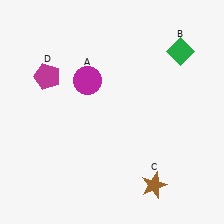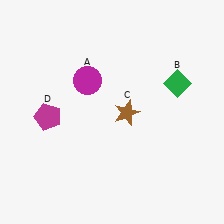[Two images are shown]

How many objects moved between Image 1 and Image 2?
3 objects moved between the two images.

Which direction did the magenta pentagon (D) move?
The magenta pentagon (D) moved down.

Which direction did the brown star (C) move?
The brown star (C) moved up.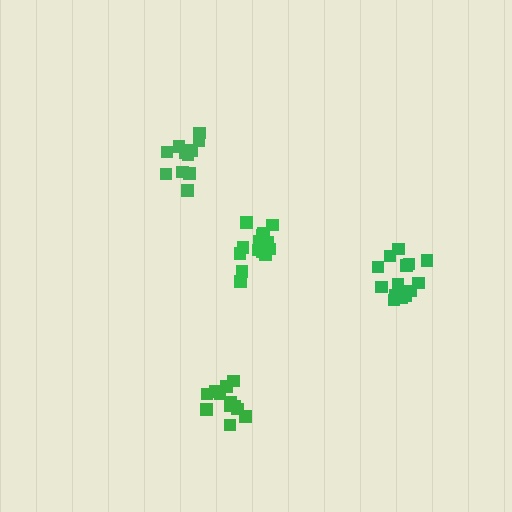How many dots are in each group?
Group 1: 15 dots, Group 2: 12 dots, Group 3: 14 dots, Group 4: 12 dots (53 total).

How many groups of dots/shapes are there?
There are 4 groups.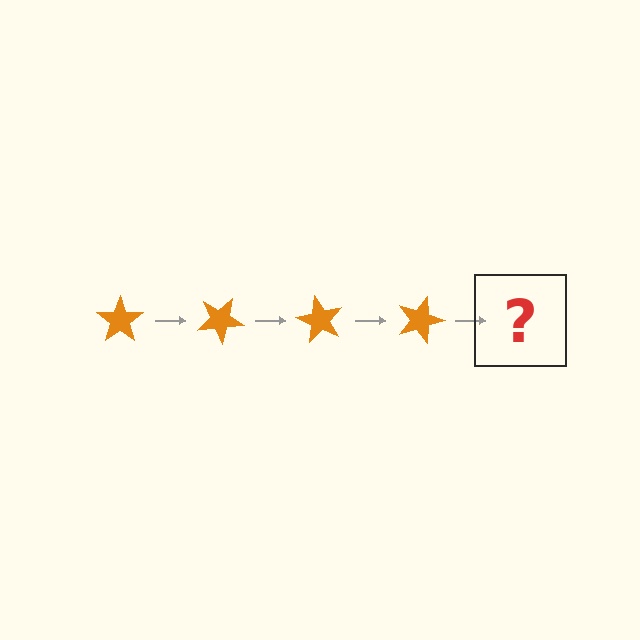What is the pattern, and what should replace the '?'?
The pattern is that the star rotates 30 degrees each step. The '?' should be an orange star rotated 120 degrees.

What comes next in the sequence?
The next element should be an orange star rotated 120 degrees.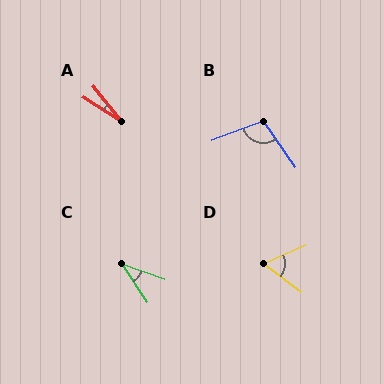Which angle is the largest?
B, at approximately 104 degrees.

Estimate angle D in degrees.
Approximately 60 degrees.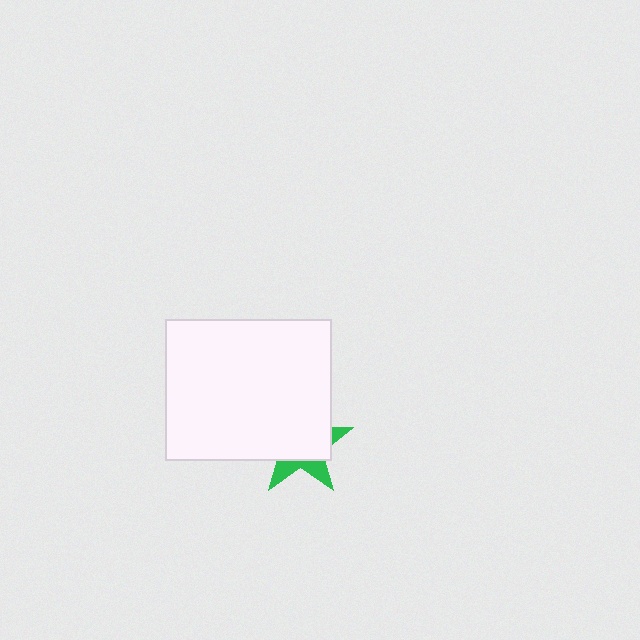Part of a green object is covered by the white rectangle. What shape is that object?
It is a star.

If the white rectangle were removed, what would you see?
You would see the complete green star.